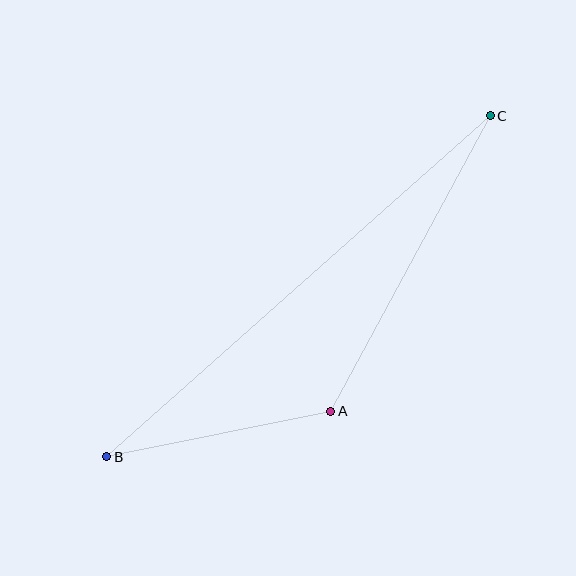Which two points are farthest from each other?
Points B and C are farthest from each other.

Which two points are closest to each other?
Points A and B are closest to each other.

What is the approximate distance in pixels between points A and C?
The distance between A and C is approximately 336 pixels.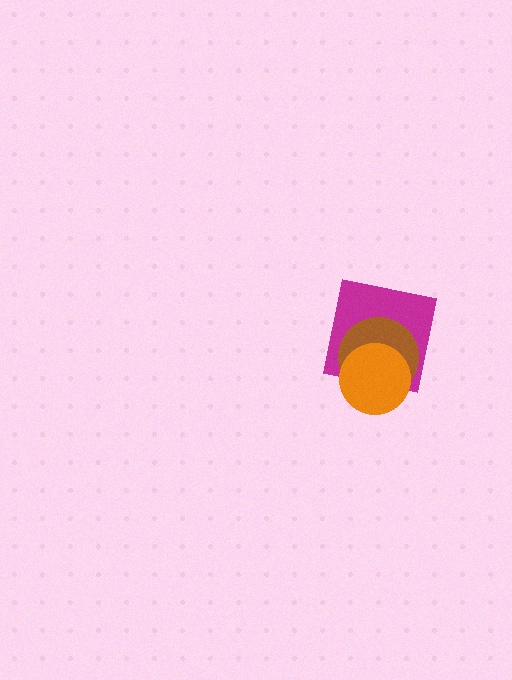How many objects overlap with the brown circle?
2 objects overlap with the brown circle.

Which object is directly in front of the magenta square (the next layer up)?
The brown circle is directly in front of the magenta square.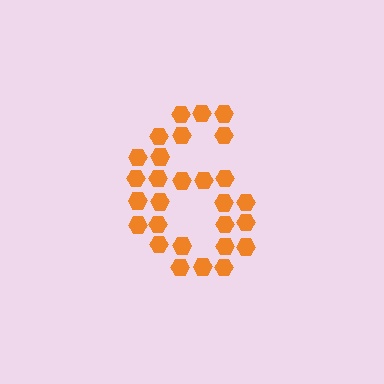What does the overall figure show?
The overall figure shows the digit 6.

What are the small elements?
The small elements are hexagons.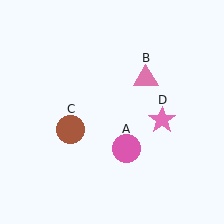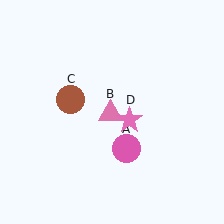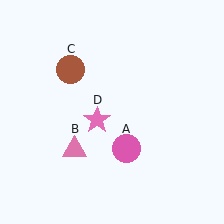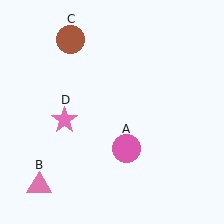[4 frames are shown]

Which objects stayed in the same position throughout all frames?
Pink circle (object A) remained stationary.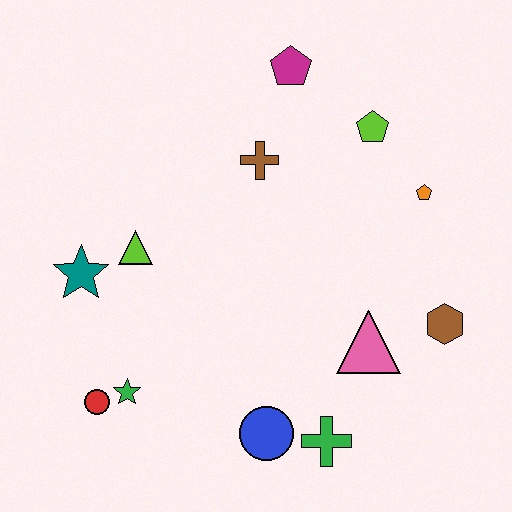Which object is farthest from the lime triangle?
The brown hexagon is farthest from the lime triangle.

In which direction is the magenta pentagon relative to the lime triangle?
The magenta pentagon is above the lime triangle.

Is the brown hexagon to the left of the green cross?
No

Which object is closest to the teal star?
The lime triangle is closest to the teal star.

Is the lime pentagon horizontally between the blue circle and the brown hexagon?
Yes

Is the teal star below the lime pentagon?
Yes